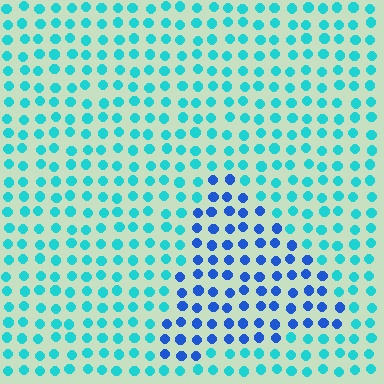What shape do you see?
I see a triangle.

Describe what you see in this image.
The image is filled with small cyan elements in a uniform arrangement. A triangle-shaped region is visible where the elements are tinted to a slightly different hue, forming a subtle color boundary.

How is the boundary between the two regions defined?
The boundary is defined purely by a slight shift in hue (about 42 degrees). Spacing, size, and orientation are identical on both sides.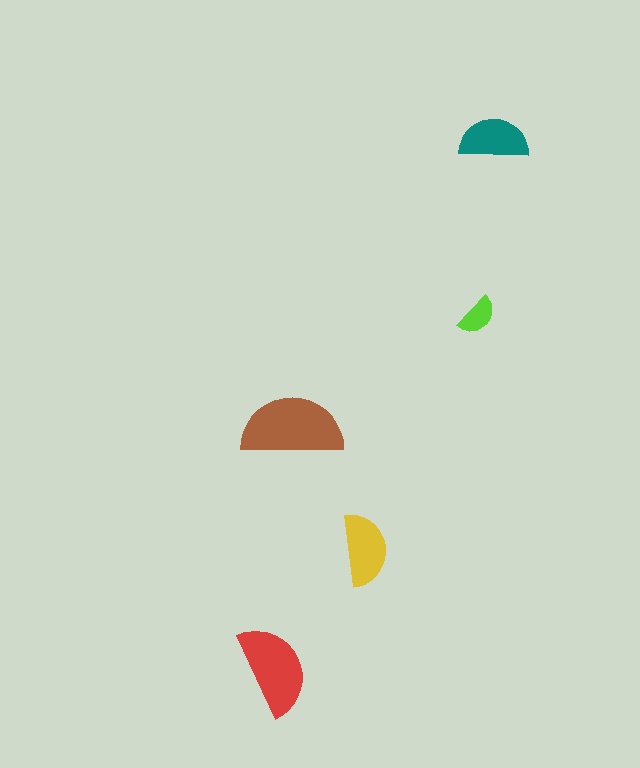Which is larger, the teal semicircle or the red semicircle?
The red one.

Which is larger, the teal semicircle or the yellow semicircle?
The yellow one.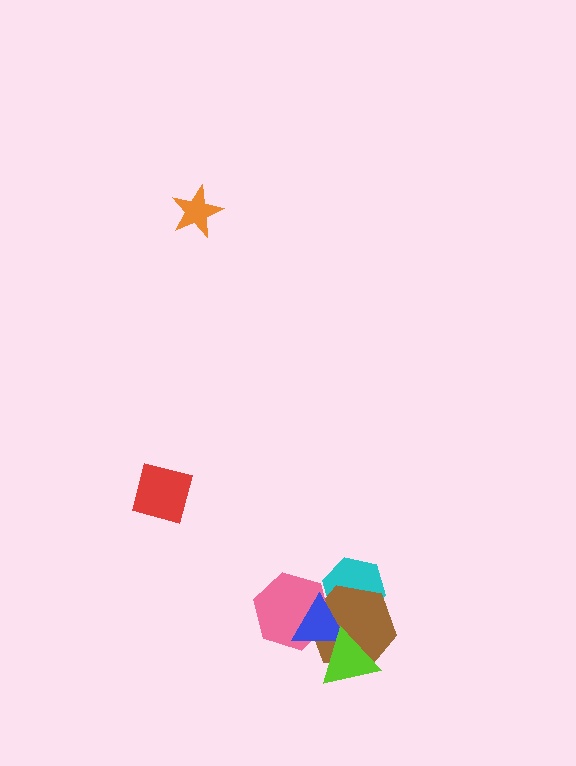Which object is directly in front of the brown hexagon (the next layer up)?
The pink hexagon is directly in front of the brown hexagon.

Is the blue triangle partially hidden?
Yes, it is partially covered by another shape.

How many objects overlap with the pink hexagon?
2 objects overlap with the pink hexagon.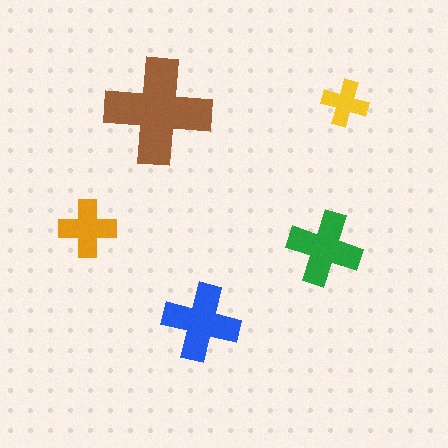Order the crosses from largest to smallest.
the brown one, the blue one, the green one, the orange one, the yellow one.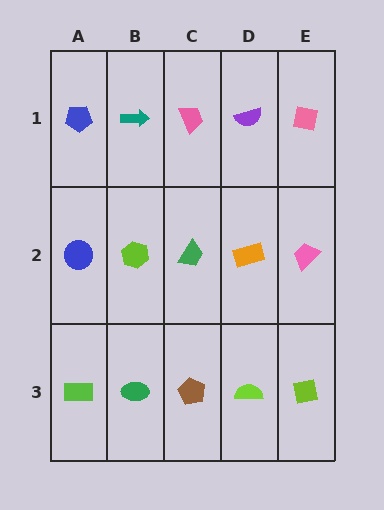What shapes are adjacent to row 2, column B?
A teal arrow (row 1, column B), a green ellipse (row 3, column B), a blue circle (row 2, column A), a green trapezoid (row 2, column C).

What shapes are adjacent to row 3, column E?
A pink trapezoid (row 2, column E), a lime semicircle (row 3, column D).